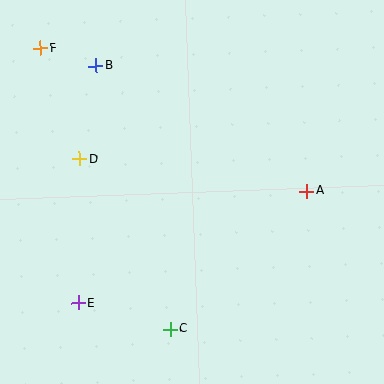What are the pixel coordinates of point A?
Point A is at (307, 191).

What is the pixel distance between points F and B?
The distance between F and B is 59 pixels.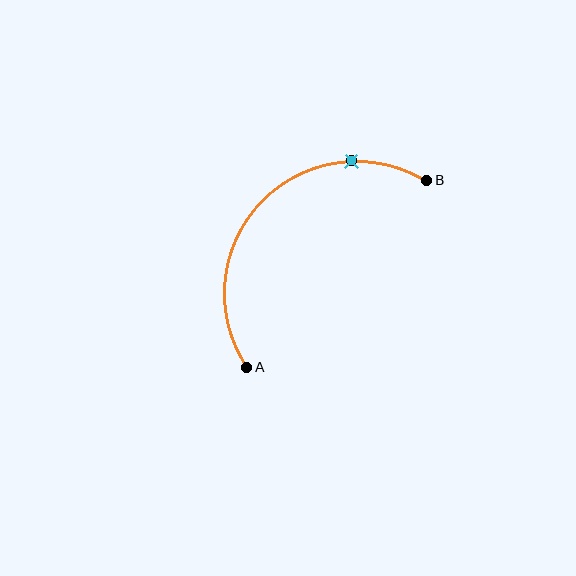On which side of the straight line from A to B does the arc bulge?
The arc bulges above and to the left of the straight line connecting A and B.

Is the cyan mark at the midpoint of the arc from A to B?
No. The cyan mark lies on the arc but is closer to endpoint B. The arc midpoint would be at the point on the curve equidistant along the arc from both A and B.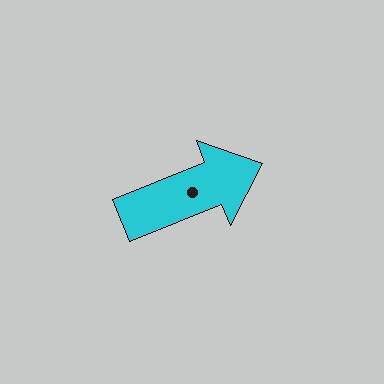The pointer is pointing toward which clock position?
Roughly 2 o'clock.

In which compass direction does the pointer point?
East.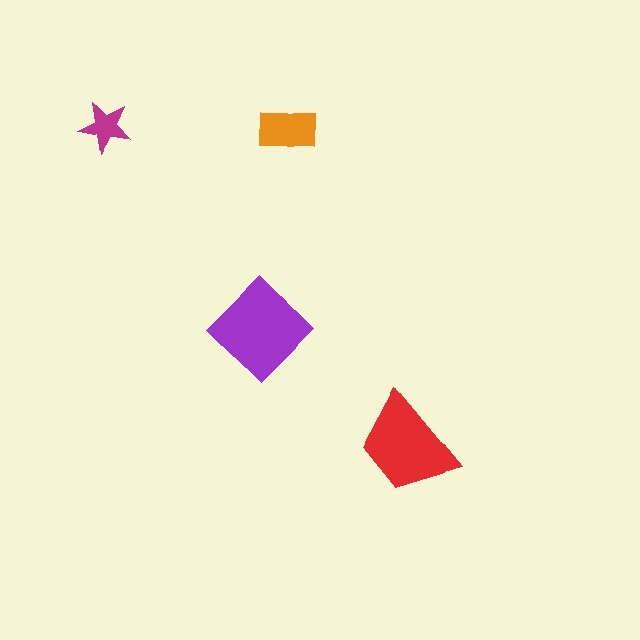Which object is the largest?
The purple diamond.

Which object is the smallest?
The magenta star.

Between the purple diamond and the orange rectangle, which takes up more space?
The purple diamond.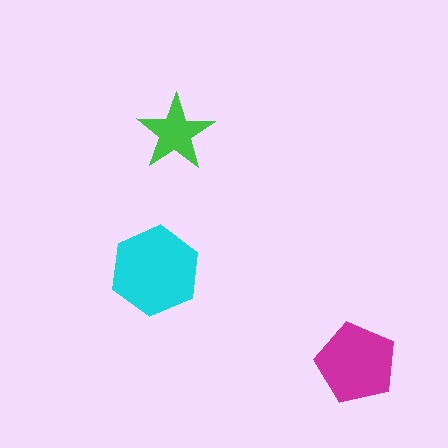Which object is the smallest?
The green star.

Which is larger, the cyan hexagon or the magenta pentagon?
The cyan hexagon.